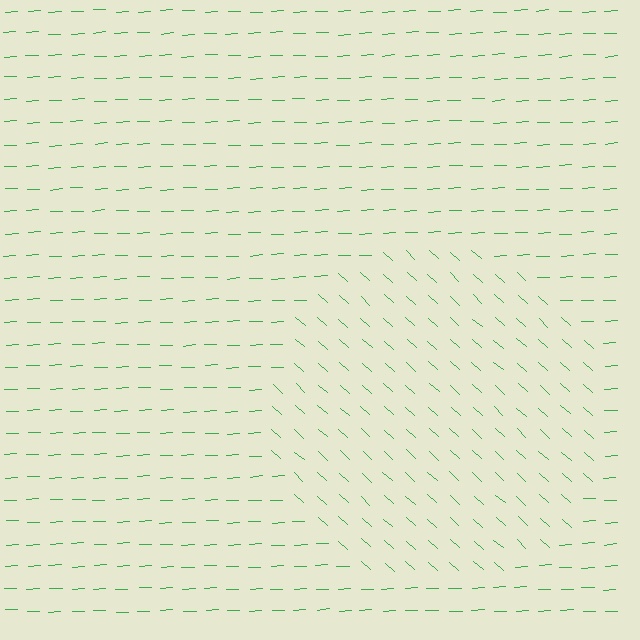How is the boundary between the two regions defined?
The boundary is defined purely by a change in line orientation (approximately 45 degrees difference). All lines are the same color and thickness.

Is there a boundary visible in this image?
Yes, there is a texture boundary formed by a change in line orientation.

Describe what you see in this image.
The image is filled with small green line segments. A circle region in the image has lines oriented differently from the surrounding lines, creating a visible texture boundary.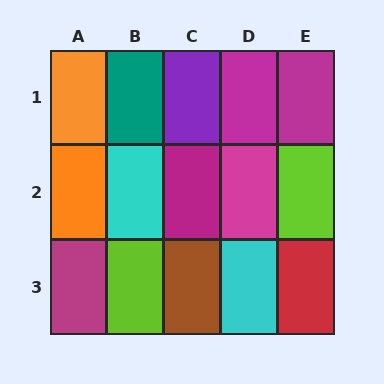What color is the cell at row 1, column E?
Magenta.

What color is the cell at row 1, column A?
Orange.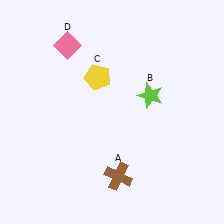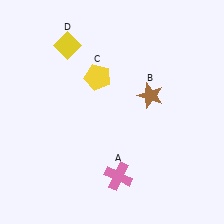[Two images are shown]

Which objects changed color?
A changed from brown to pink. B changed from lime to brown. D changed from pink to yellow.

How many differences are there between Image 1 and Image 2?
There are 3 differences between the two images.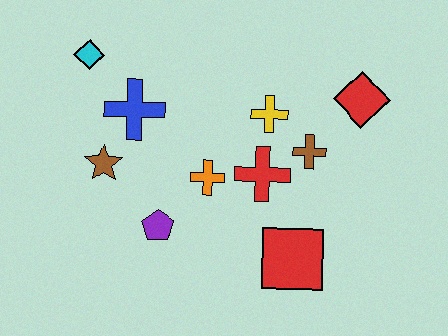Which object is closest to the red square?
The red cross is closest to the red square.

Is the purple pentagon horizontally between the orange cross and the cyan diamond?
Yes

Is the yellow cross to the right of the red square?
No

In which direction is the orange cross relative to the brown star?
The orange cross is to the right of the brown star.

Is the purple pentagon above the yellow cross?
No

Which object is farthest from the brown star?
The red diamond is farthest from the brown star.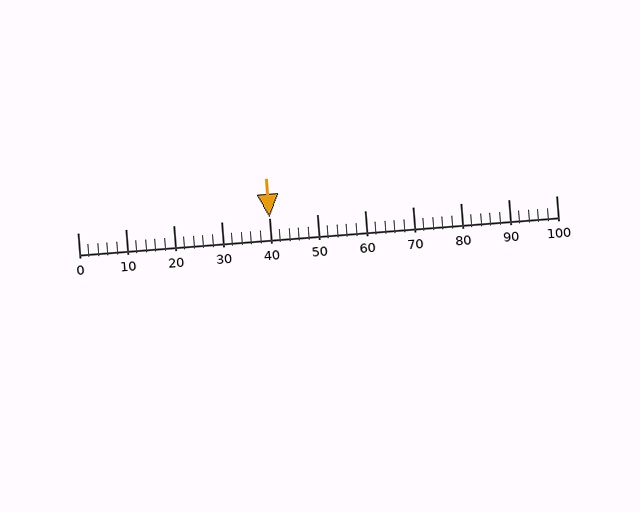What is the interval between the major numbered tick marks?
The major tick marks are spaced 10 units apart.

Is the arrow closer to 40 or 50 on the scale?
The arrow is closer to 40.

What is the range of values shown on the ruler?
The ruler shows values from 0 to 100.